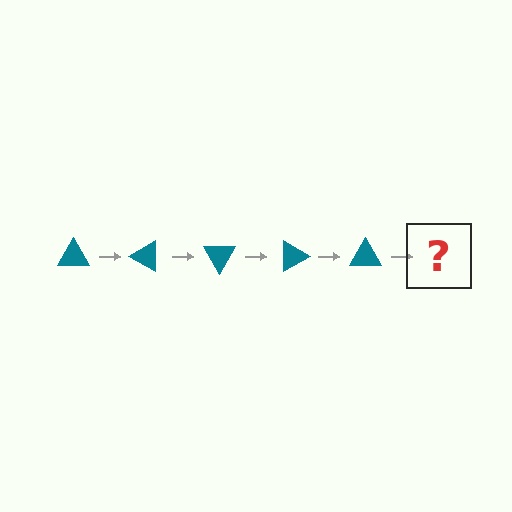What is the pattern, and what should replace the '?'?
The pattern is that the triangle rotates 30 degrees each step. The '?' should be a teal triangle rotated 150 degrees.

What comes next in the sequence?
The next element should be a teal triangle rotated 150 degrees.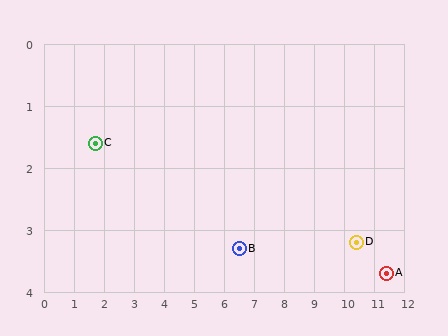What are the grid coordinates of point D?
Point D is at approximately (10.4, 3.2).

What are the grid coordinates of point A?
Point A is at approximately (11.4, 3.7).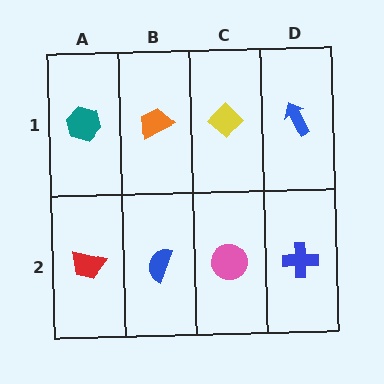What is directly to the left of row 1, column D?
A yellow diamond.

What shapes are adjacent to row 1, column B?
A blue semicircle (row 2, column B), a teal hexagon (row 1, column A), a yellow diamond (row 1, column C).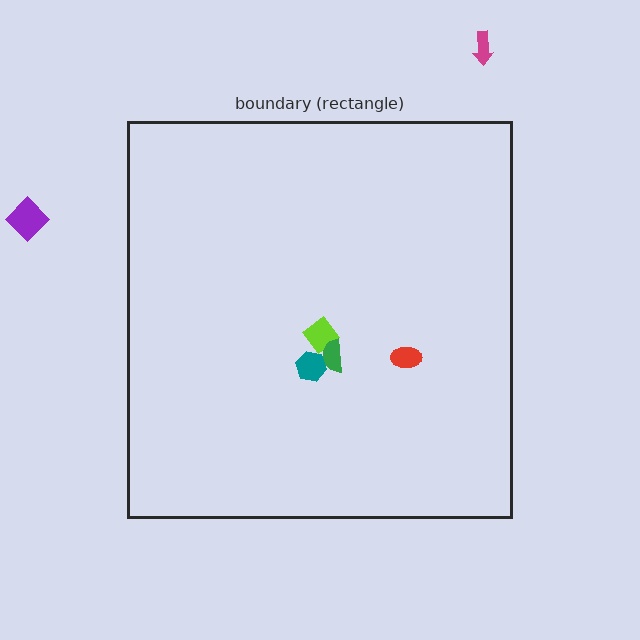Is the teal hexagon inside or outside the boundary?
Inside.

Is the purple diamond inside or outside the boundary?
Outside.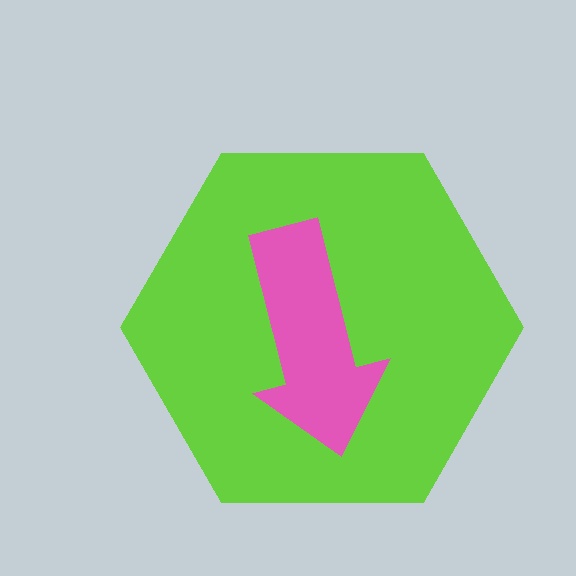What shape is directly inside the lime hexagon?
The pink arrow.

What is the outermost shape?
The lime hexagon.